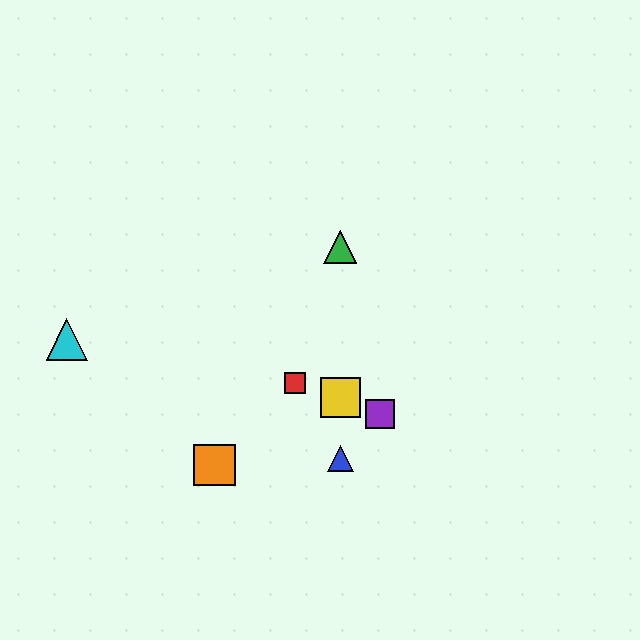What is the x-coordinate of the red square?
The red square is at x≈295.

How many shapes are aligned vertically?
3 shapes (the blue triangle, the green triangle, the yellow square) are aligned vertically.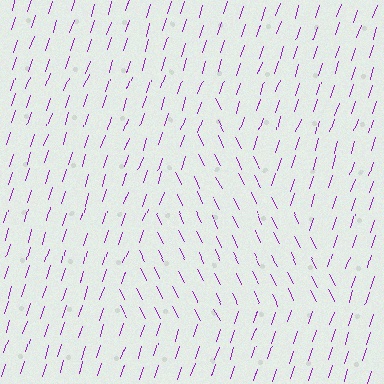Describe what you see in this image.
The image is filled with small purple line segments. A triangle region in the image has lines oriented differently from the surrounding lines, creating a visible texture boundary.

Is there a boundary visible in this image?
Yes, there is a texture boundary formed by a change in line orientation.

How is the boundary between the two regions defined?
The boundary is defined purely by a change in line orientation (approximately 45 degrees difference). All lines are the same color and thickness.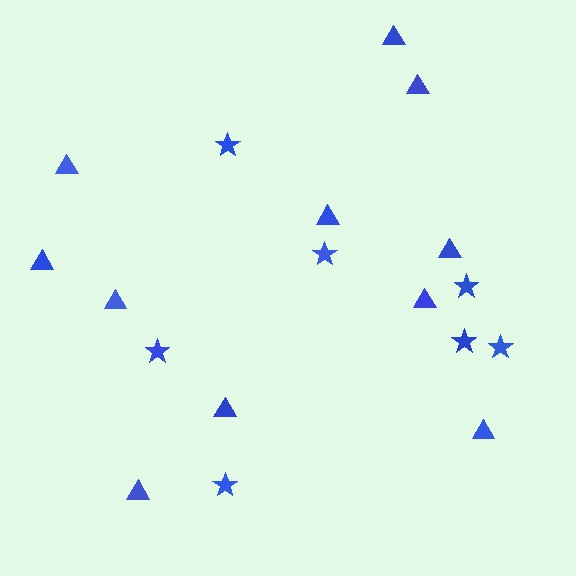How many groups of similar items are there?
There are 2 groups: one group of stars (7) and one group of triangles (11).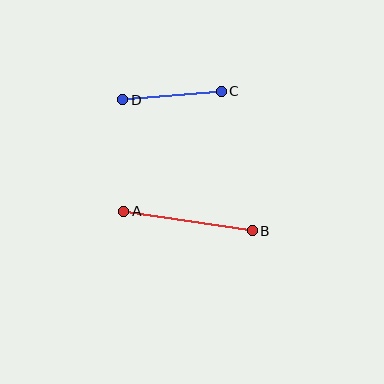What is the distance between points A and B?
The distance is approximately 130 pixels.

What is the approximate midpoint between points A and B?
The midpoint is at approximately (188, 221) pixels.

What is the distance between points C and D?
The distance is approximately 99 pixels.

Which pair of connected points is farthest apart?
Points A and B are farthest apart.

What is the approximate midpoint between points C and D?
The midpoint is at approximately (172, 95) pixels.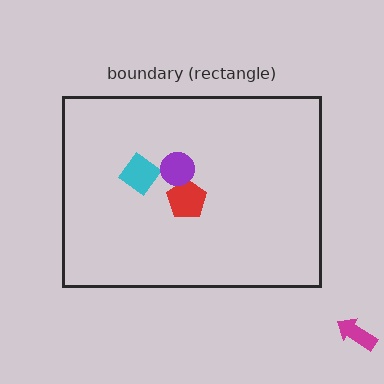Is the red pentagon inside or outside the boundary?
Inside.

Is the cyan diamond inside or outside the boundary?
Inside.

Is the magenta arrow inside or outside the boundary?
Outside.